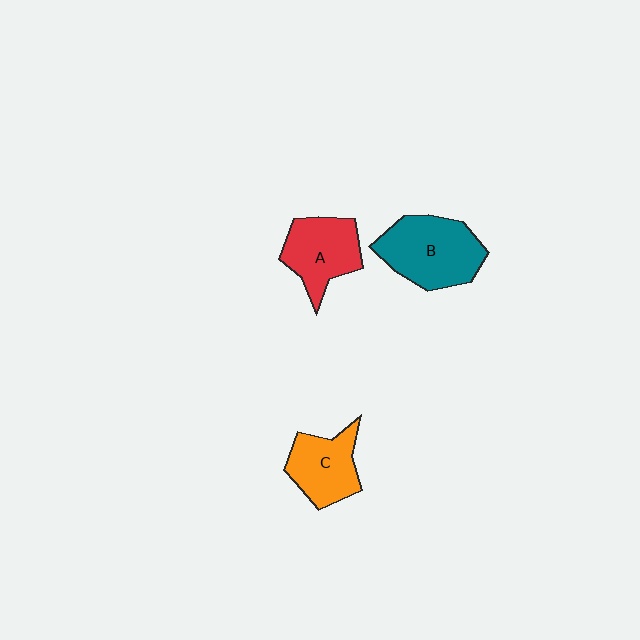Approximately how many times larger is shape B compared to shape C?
Approximately 1.4 times.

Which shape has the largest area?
Shape B (teal).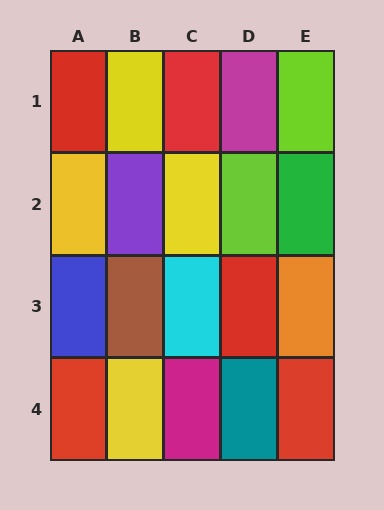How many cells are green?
1 cell is green.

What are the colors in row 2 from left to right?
Yellow, purple, yellow, lime, green.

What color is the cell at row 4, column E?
Red.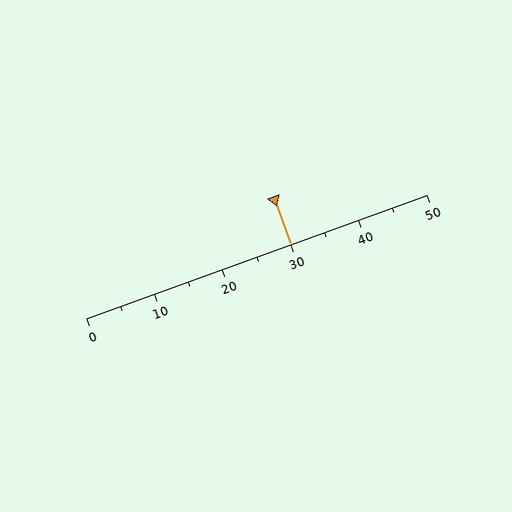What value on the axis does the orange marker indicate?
The marker indicates approximately 30.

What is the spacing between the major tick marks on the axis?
The major ticks are spaced 10 apart.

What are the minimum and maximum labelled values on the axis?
The axis runs from 0 to 50.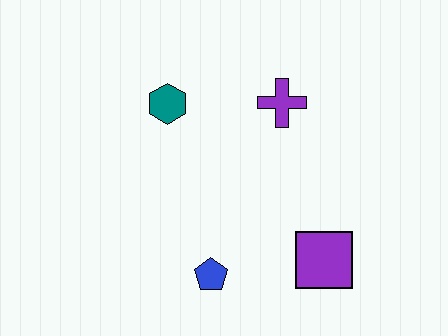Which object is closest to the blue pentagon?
The purple square is closest to the blue pentagon.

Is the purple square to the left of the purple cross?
No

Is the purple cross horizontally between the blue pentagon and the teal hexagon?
No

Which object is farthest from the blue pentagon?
The purple cross is farthest from the blue pentagon.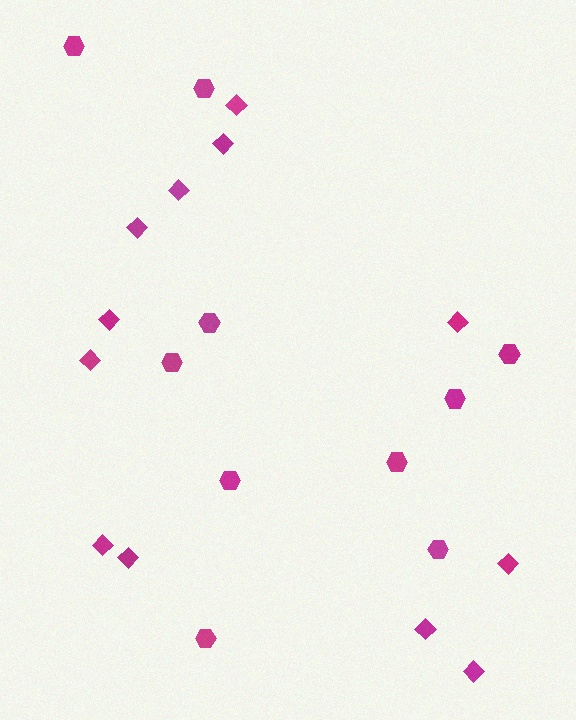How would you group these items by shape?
There are 2 groups: one group of hexagons (10) and one group of diamonds (12).